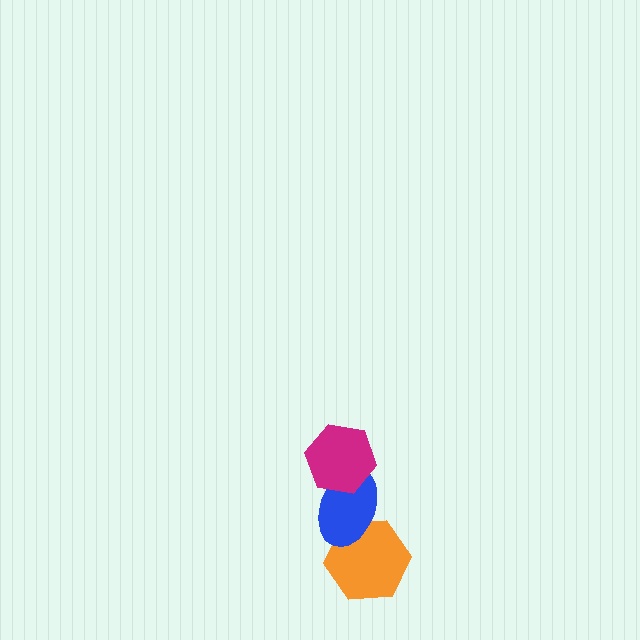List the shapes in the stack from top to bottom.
From top to bottom: the magenta hexagon, the blue ellipse, the orange hexagon.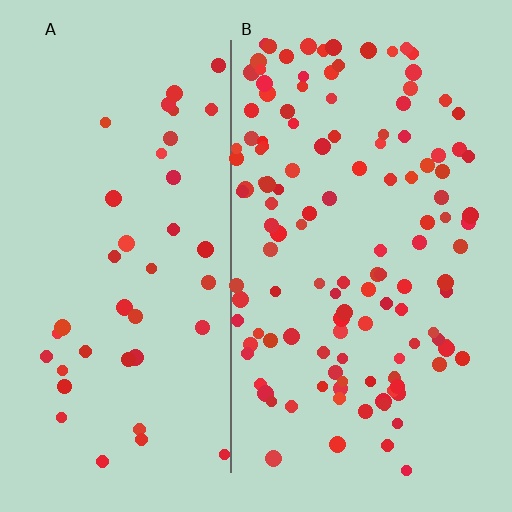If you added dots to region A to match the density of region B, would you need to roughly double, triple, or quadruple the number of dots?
Approximately triple.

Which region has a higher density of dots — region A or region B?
B (the right).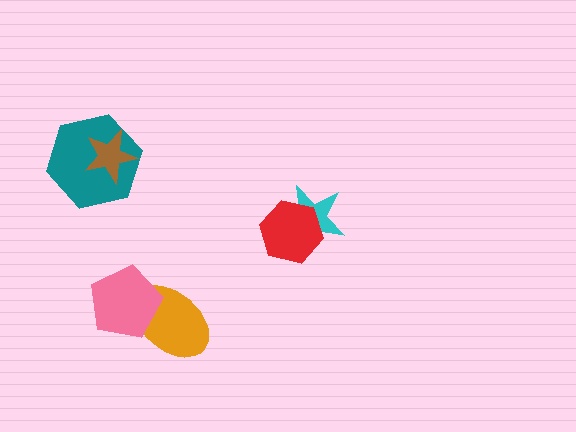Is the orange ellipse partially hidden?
Yes, it is partially covered by another shape.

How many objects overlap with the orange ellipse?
1 object overlaps with the orange ellipse.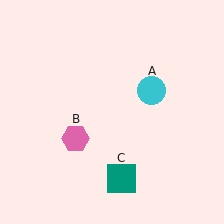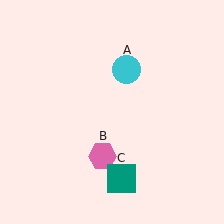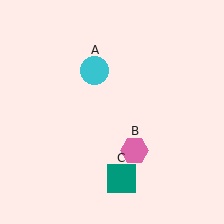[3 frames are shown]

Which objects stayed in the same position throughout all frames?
Teal square (object C) remained stationary.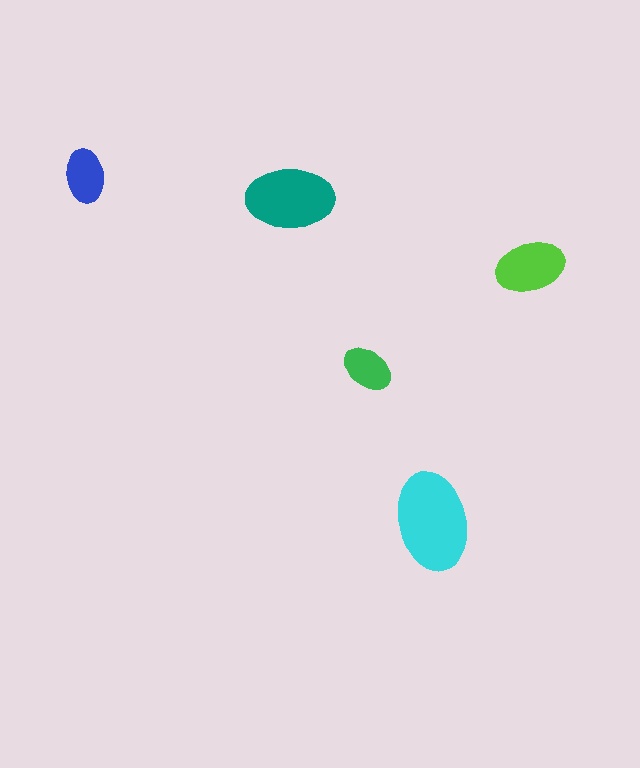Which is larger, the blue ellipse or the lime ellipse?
The lime one.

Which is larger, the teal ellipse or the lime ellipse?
The teal one.